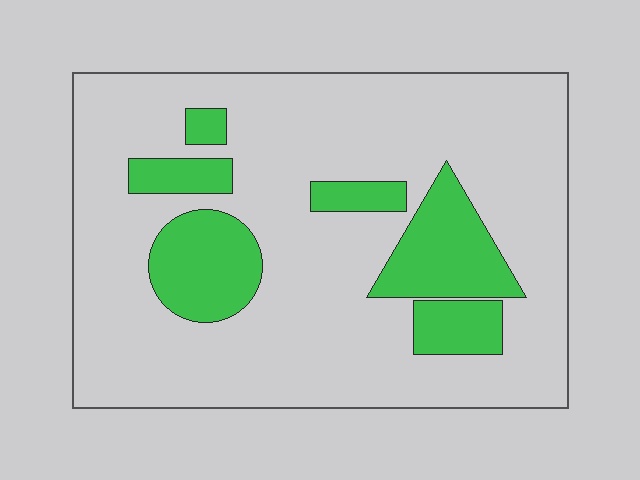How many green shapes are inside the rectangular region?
6.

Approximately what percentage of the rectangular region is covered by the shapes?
Approximately 20%.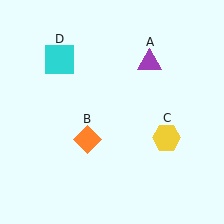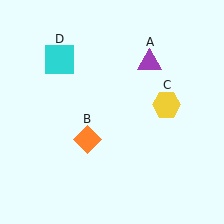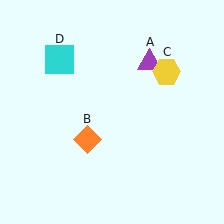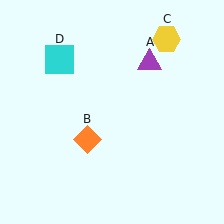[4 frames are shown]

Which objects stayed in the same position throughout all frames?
Purple triangle (object A) and orange diamond (object B) and cyan square (object D) remained stationary.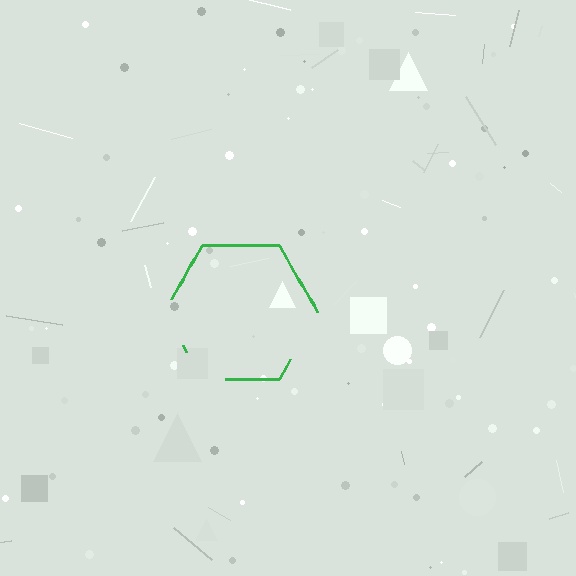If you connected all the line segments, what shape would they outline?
They would outline a hexagon.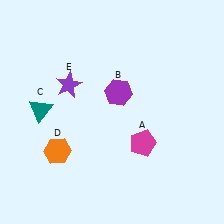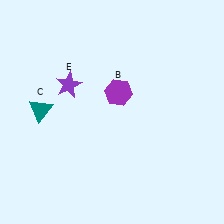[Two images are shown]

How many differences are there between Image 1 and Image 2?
There are 2 differences between the two images.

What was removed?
The orange hexagon (D), the magenta pentagon (A) were removed in Image 2.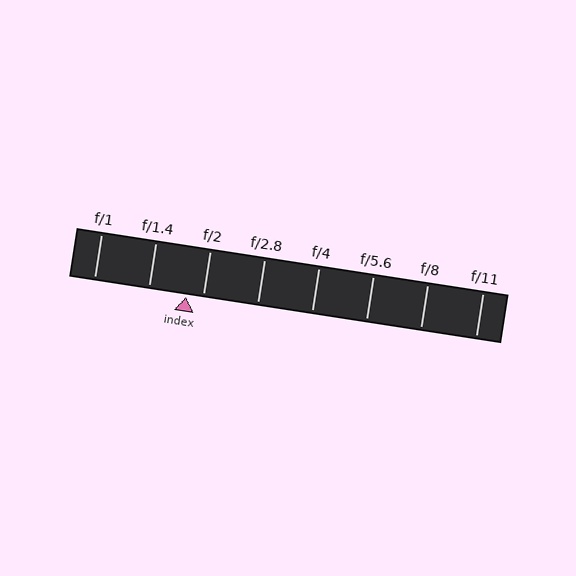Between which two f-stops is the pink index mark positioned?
The index mark is between f/1.4 and f/2.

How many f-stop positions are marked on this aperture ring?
There are 8 f-stop positions marked.